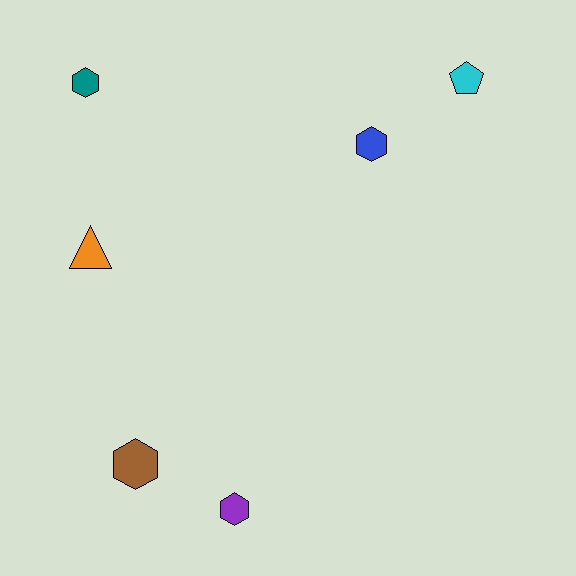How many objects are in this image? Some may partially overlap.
There are 6 objects.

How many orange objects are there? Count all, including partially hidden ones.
There is 1 orange object.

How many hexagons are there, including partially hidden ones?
There are 4 hexagons.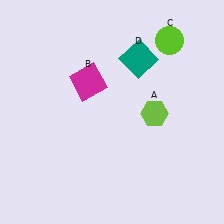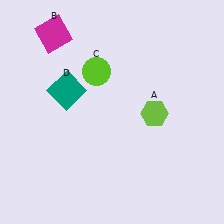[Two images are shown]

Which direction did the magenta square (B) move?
The magenta square (B) moved up.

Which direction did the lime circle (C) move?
The lime circle (C) moved left.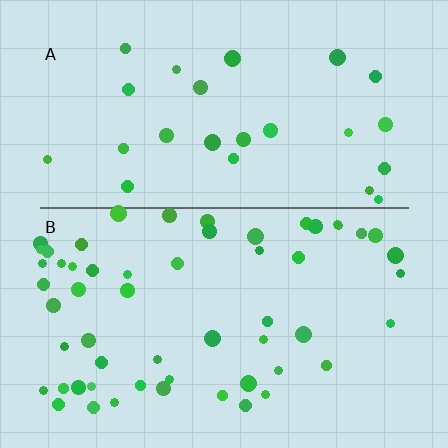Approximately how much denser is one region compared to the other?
Approximately 2.3× — region B over region A.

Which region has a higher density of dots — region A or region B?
B (the bottom).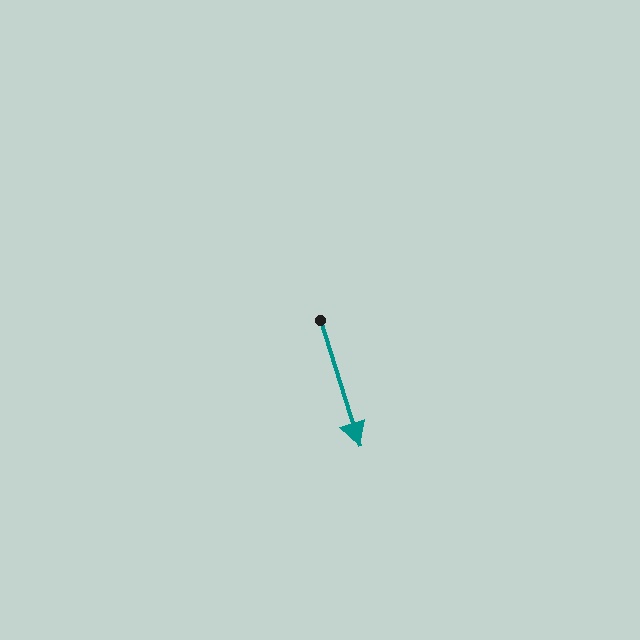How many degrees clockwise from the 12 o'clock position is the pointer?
Approximately 163 degrees.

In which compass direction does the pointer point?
South.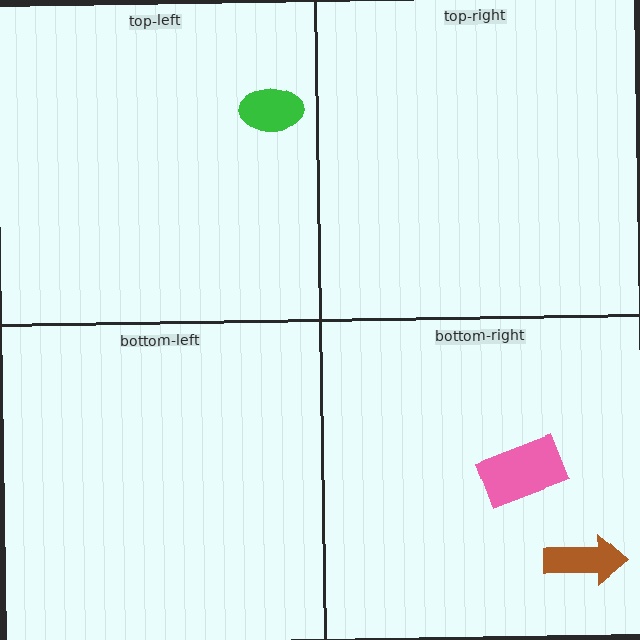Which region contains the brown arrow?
The bottom-right region.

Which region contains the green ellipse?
The top-left region.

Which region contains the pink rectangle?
The bottom-right region.